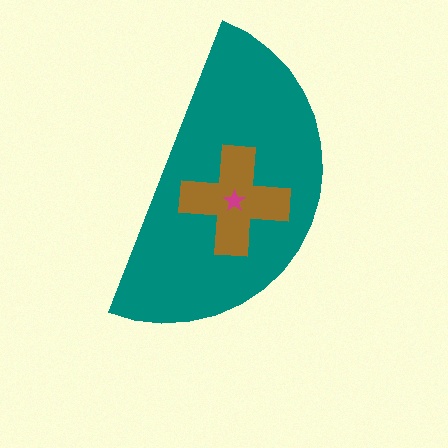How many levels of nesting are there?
3.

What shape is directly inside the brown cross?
The magenta star.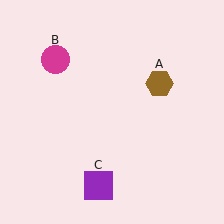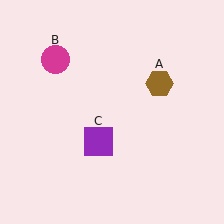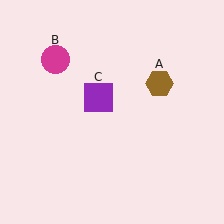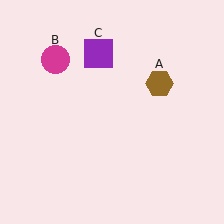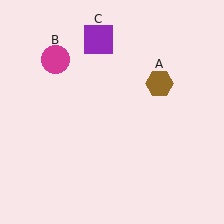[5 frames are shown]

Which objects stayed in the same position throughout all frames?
Brown hexagon (object A) and magenta circle (object B) remained stationary.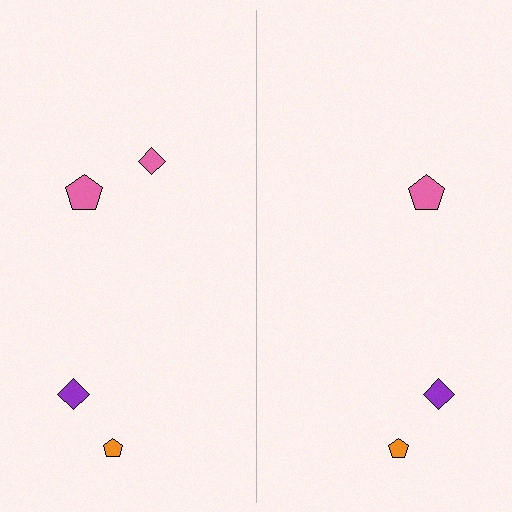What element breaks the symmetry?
A pink diamond is missing from the right side.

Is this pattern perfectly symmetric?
No, the pattern is not perfectly symmetric. A pink diamond is missing from the right side.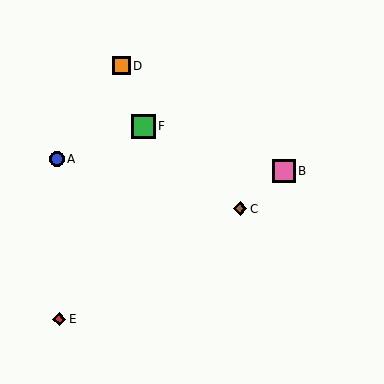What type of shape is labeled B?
Shape B is a pink square.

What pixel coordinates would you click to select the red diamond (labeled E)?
Click at (59, 319) to select the red diamond E.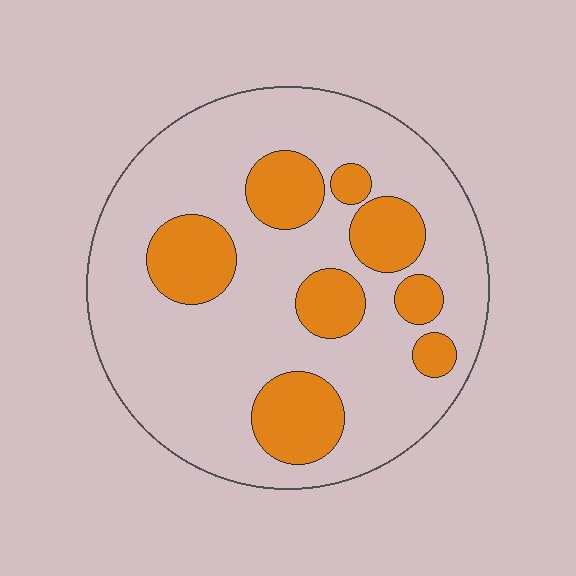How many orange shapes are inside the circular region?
8.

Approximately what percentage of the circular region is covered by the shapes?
Approximately 25%.